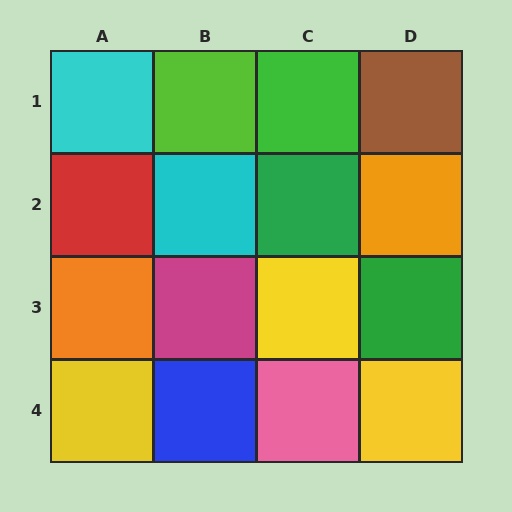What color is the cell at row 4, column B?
Blue.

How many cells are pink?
1 cell is pink.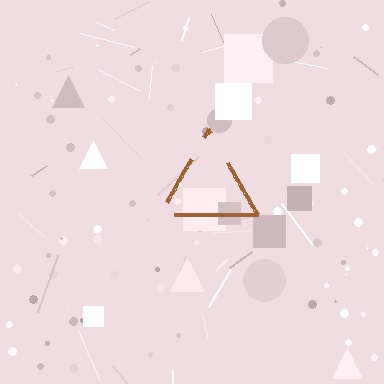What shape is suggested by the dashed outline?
The dashed outline suggests a triangle.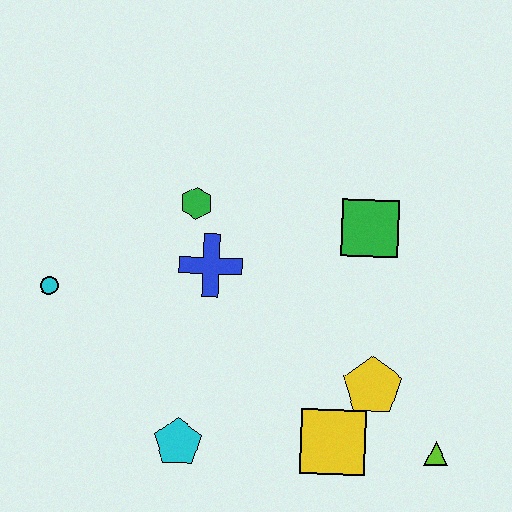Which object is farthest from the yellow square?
The cyan circle is farthest from the yellow square.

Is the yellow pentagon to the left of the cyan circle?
No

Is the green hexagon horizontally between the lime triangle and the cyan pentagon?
Yes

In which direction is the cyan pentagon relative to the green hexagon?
The cyan pentagon is below the green hexagon.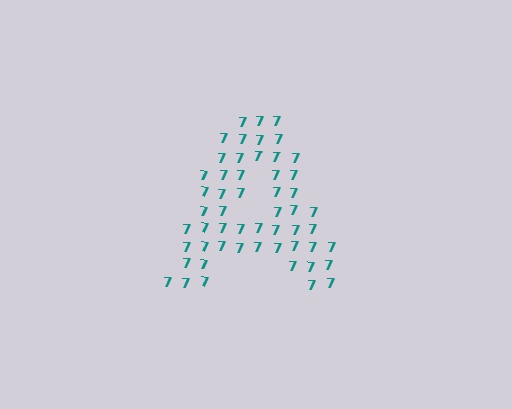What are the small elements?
The small elements are digit 7's.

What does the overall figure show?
The overall figure shows the letter A.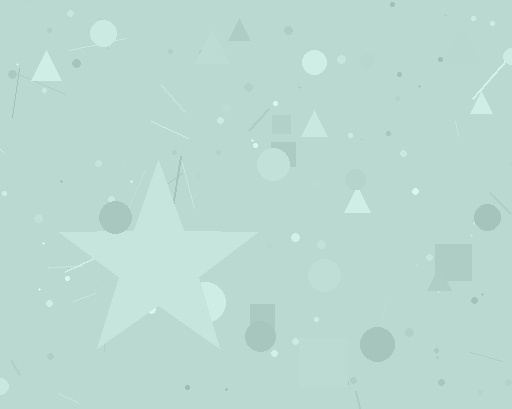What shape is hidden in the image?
A star is hidden in the image.